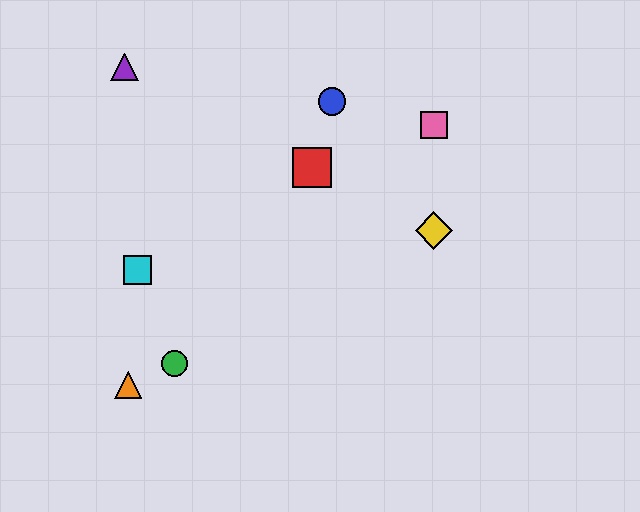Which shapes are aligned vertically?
The yellow diamond, the pink square are aligned vertically.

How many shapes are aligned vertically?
2 shapes (the yellow diamond, the pink square) are aligned vertically.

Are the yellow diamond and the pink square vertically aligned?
Yes, both are at x≈434.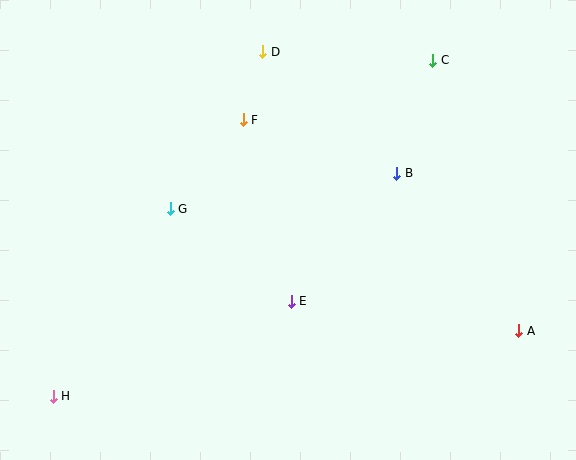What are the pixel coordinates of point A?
Point A is at (519, 331).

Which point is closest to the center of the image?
Point E at (291, 301) is closest to the center.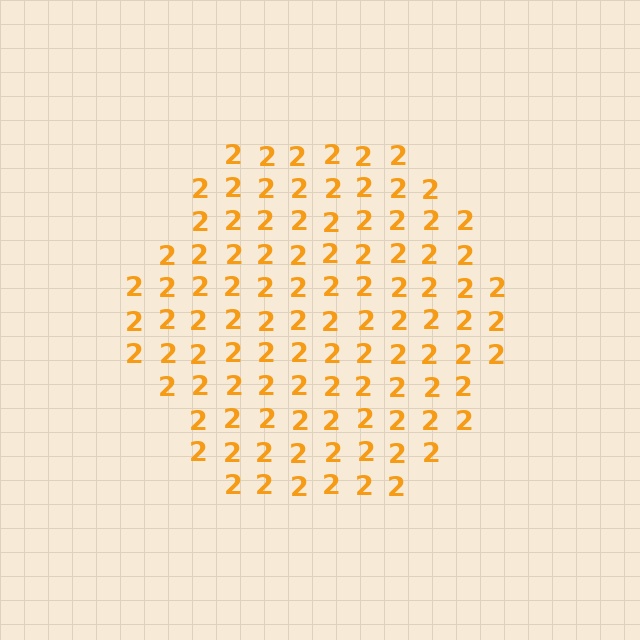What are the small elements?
The small elements are digit 2's.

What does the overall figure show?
The overall figure shows a hexagon.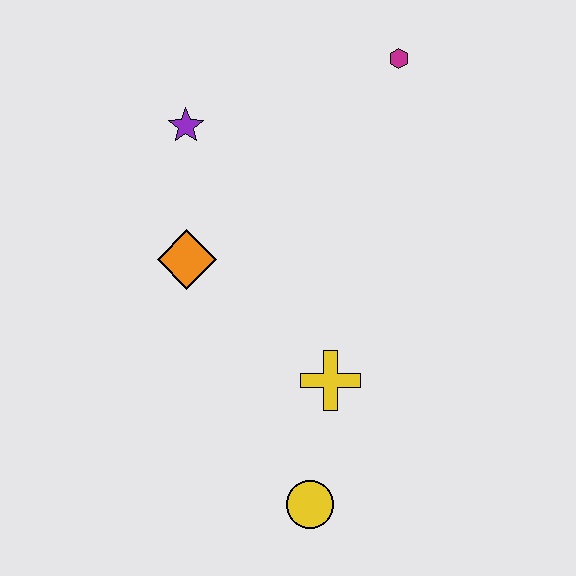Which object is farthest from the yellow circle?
The magenta hexagon is farthest from the yellow circle.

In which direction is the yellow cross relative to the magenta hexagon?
The yellow cross is below the magenta hexagon.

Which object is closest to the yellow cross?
The yellow circle is closest to the yellow cross.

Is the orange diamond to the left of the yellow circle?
Yes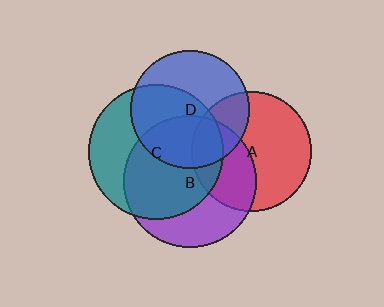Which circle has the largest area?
Circle C (teal).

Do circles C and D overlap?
Yes.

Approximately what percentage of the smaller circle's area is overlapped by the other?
Approximately 55%.